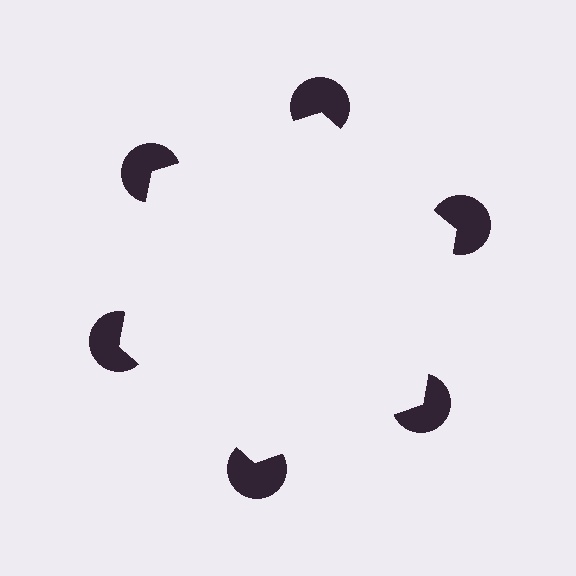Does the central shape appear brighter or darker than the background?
It typically appears slightly brighter than the background, even though no actual brightness change is drawn.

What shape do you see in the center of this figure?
An illusory hexagon — its edges are inferred from the aligned wedge cuts in the pac-man discs, not physically drawn.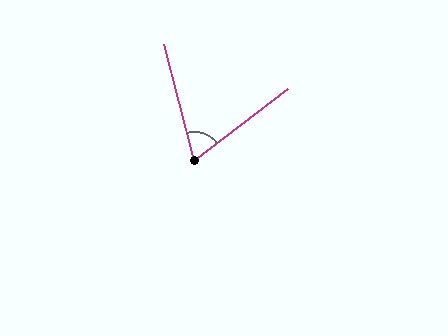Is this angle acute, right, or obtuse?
It is acute.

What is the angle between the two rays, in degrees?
Approximately 67 degrees.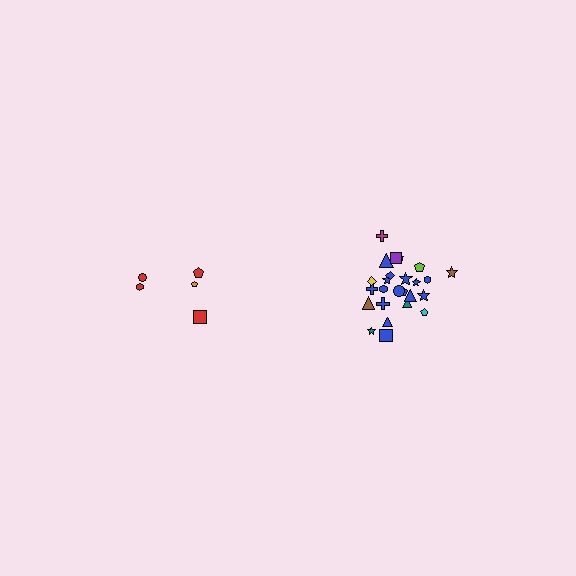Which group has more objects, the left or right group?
The right group.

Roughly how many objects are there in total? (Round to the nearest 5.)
Roughly 30 objects in total.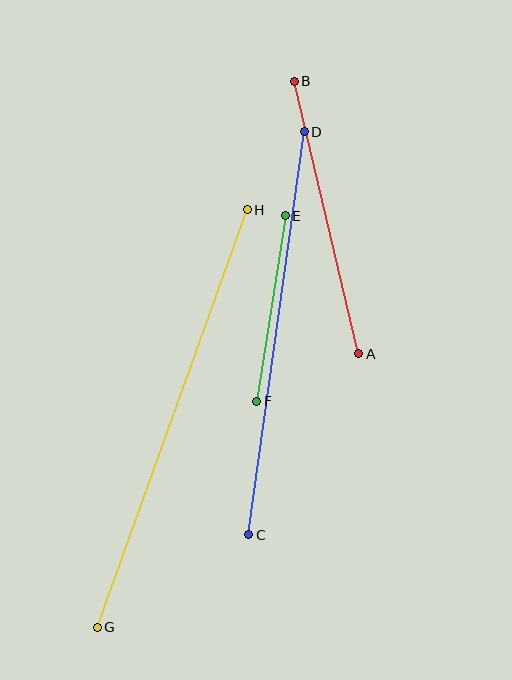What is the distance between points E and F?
The distance is approximately 188 pixels.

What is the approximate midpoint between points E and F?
The midpoint is at approximately (271, 309) pixels.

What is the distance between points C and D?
The distance is approximately 407 pixels.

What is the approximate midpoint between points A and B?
The midpoint is at approximately (326, 218) pixels.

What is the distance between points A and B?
The distance is approximately 280 pixels.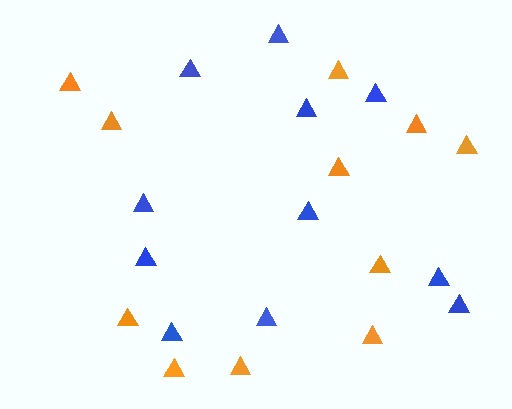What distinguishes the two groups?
There are 2 groups: one group of orange triangles (11) and one group of blue triangles (11).